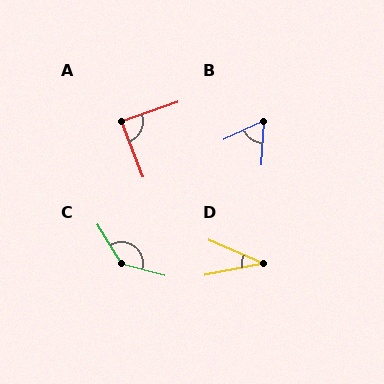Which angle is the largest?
C, at approximately 137 degrees.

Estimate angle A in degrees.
Approximately 89 degrees.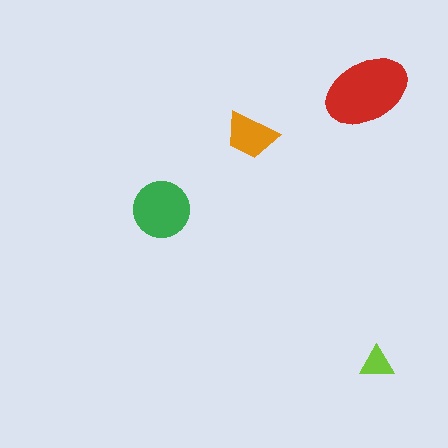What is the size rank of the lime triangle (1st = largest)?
4th.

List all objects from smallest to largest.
The lime triangle, the orange trapezoid, the green circle, the red ellipse.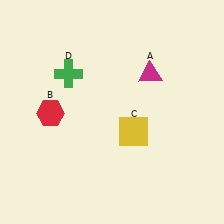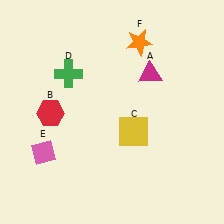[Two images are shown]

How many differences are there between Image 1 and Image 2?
There are 2 differences between the two images.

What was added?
A pink diamond (E), an orange star (F) were added in Image 2.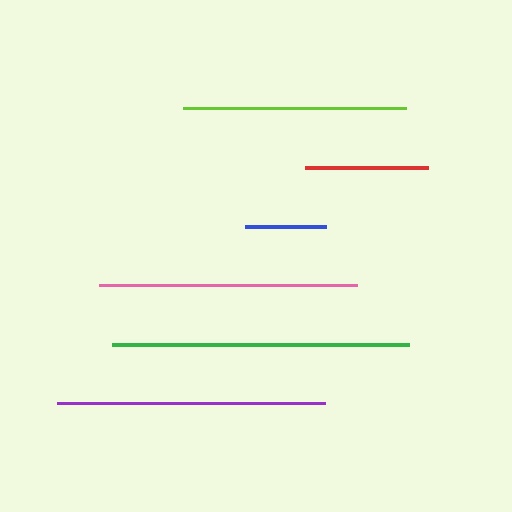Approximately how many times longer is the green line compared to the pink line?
The green line is approximately 1.2 times the length of the pink line.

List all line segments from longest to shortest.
From longest to shortest: green, purple, pink, lime, red, blue.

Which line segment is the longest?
The green line is the longest at approximately 297 pixels.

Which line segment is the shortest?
The blue line is the shortest at approximately 81 pixels.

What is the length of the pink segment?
The pink segment is approximately 258 pixels long.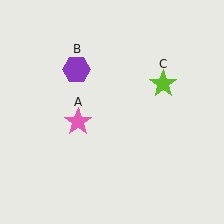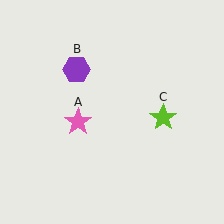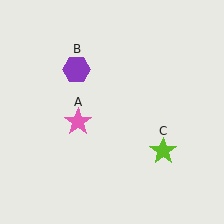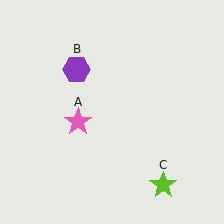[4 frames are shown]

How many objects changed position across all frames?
1 object changed position: lime star (object C).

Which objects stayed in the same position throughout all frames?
Pink star (object A) and purple hexagon (object B) remained stationary.